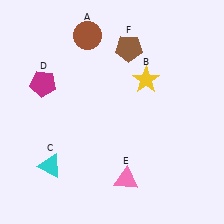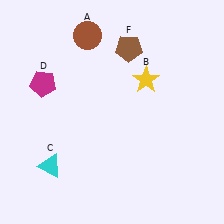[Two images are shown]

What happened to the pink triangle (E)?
The pink triangle (E) was removed in Image 2. It was in the bottom-right area of Image 1.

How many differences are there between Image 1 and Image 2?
There is 1 difference between the two images.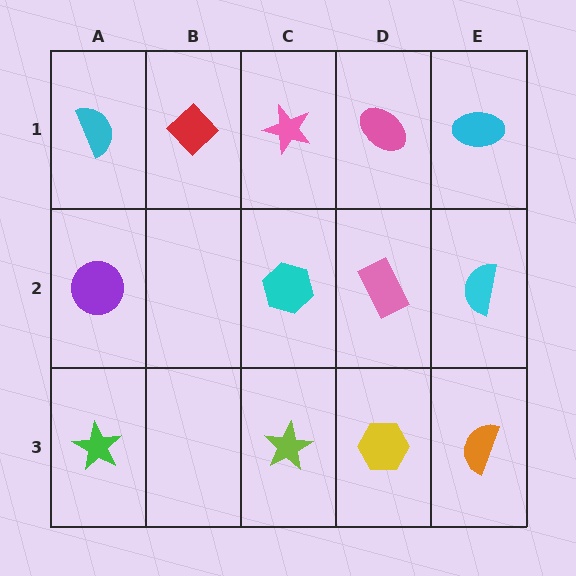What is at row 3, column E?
An orange semicircle.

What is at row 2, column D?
A pink rectangle.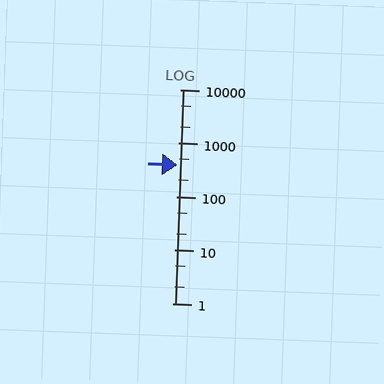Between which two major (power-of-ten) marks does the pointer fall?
The pointer is between 100 and 1000.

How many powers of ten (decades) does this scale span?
The scale spans 4 decades, from 1 to 10000.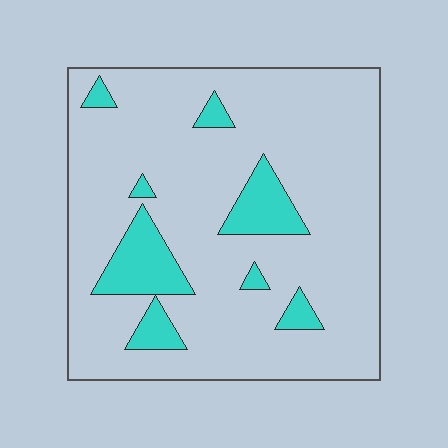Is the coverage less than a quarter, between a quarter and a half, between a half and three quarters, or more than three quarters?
Less than a quarter.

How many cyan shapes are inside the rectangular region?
8.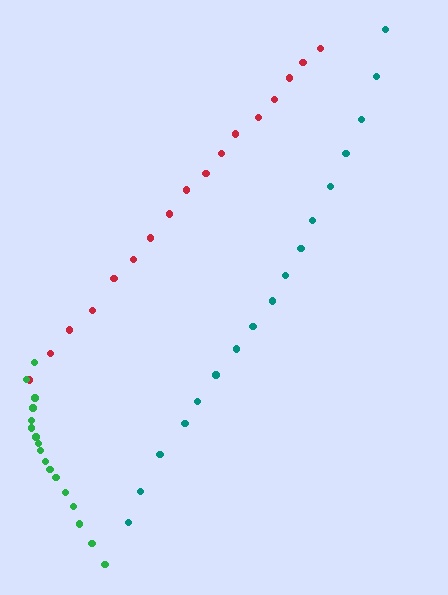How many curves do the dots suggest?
There are 3 distinct paths.